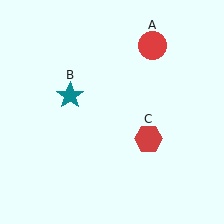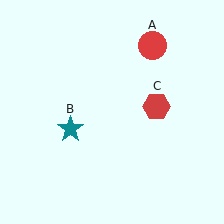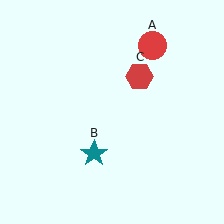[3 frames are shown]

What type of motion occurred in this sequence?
The teal star (object B), red hexagon (object C) rotated counterclockwise around the center of the scene.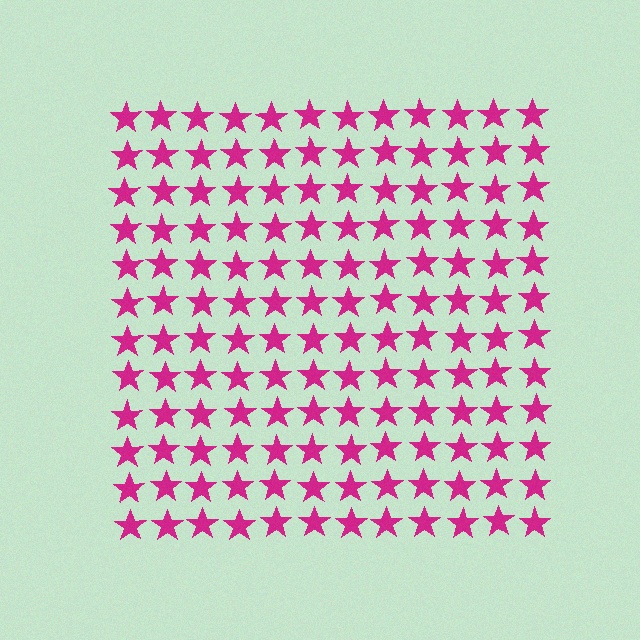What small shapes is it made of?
It is made of small stars.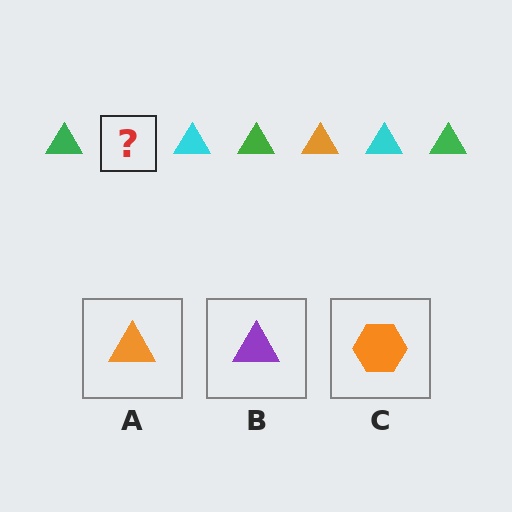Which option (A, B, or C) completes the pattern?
A.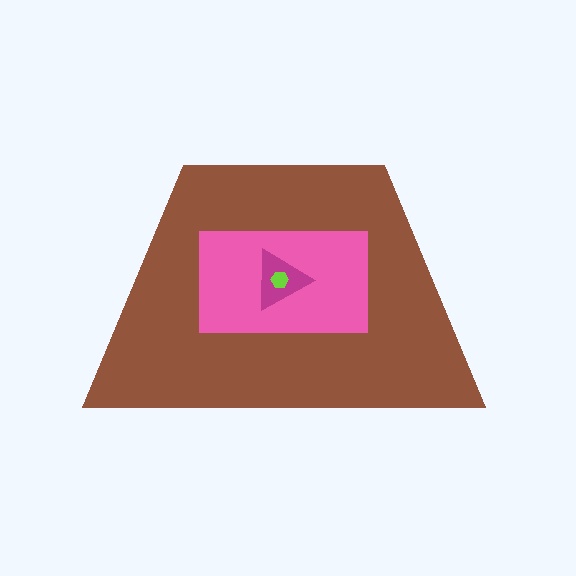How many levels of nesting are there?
4.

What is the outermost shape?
The brown trapezoid.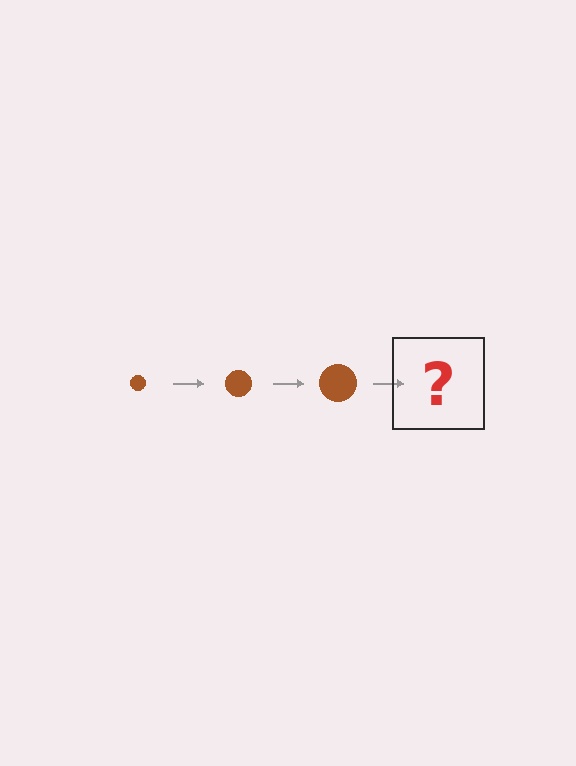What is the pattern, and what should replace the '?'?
The pattern is that the circle gets progressively larger each step. The '?' should be a brown circle, larger than the previous one.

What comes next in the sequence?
The next element should be a brown circle, larger than the previous one.